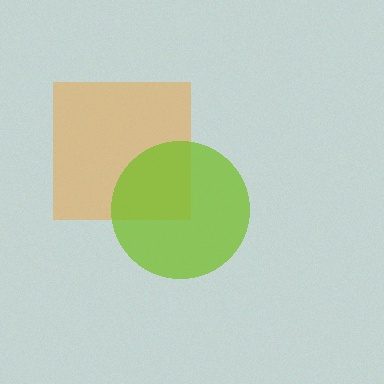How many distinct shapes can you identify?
There are 2 distinct shapes: an orange square, a lime circle.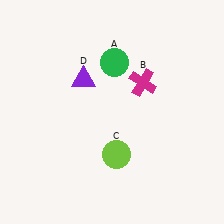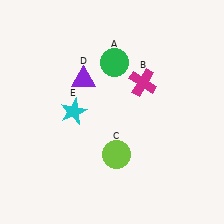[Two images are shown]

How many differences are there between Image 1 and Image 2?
There is 1 difference between the two images.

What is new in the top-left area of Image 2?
A cyan star (E) was added in the top-left area of Image 2.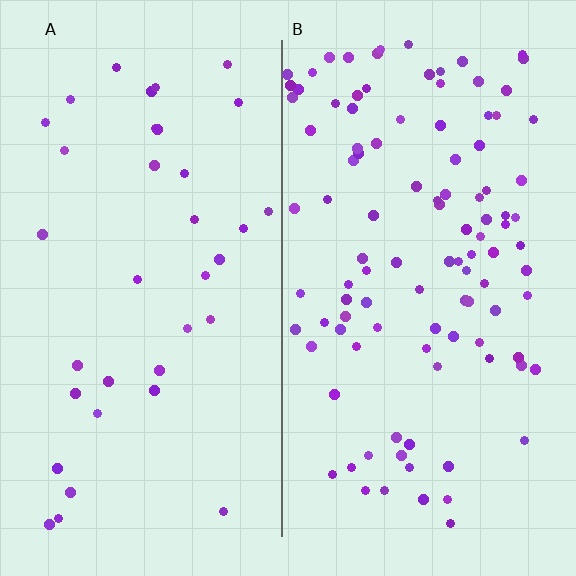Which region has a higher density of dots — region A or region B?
B (the right).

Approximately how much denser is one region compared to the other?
Approximately 3.0× — region B over region A.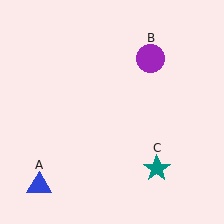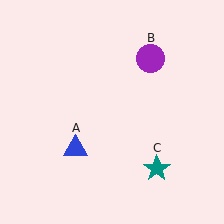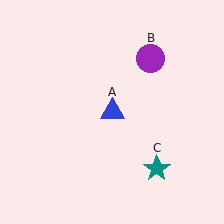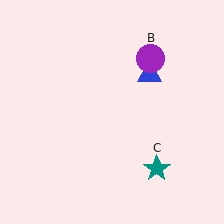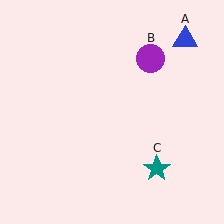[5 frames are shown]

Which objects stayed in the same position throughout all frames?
Purple circle (object B) and teal star (object C) remained stationary.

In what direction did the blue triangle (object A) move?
The blue triangle (object A) moved up and to the right.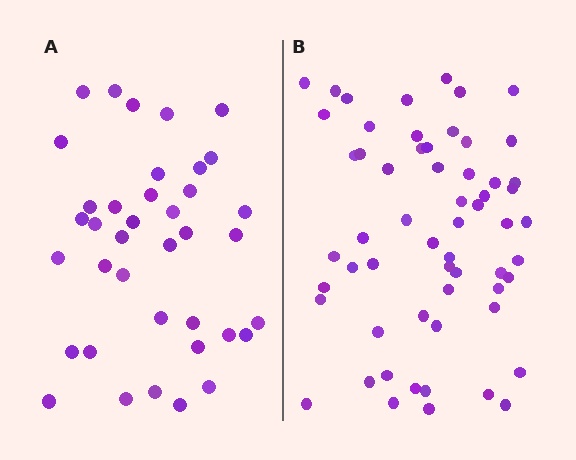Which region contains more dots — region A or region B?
Region B (the right region) has more dots.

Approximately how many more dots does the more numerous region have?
Region B has approximately 20 more dots than region A.